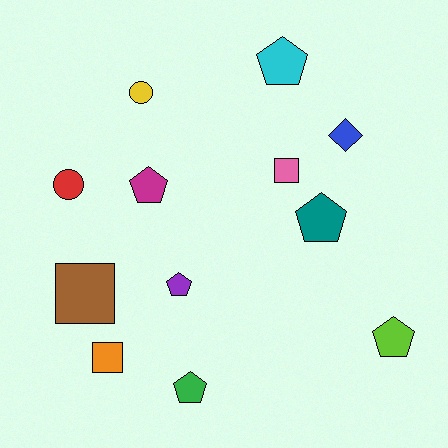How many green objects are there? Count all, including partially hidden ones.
There is 1 green object.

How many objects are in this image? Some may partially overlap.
There are 12 objects.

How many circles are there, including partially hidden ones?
There are 2 circles.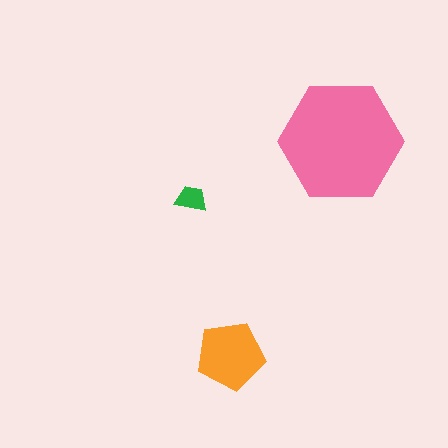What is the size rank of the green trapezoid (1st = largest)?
3rd.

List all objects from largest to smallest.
The pink hexagon, the orange pentagon, the green trapezoid.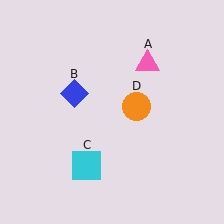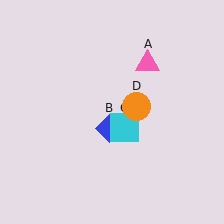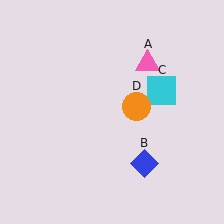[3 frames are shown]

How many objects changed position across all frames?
2 objects changed position: blue diamond (object B), cyan square (object C).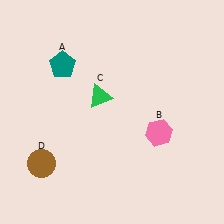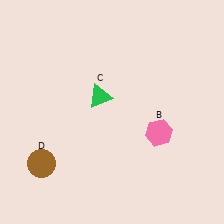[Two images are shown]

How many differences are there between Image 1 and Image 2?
There is 1 difference between the two images.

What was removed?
The teal pentagon (A) was removed in Image 2.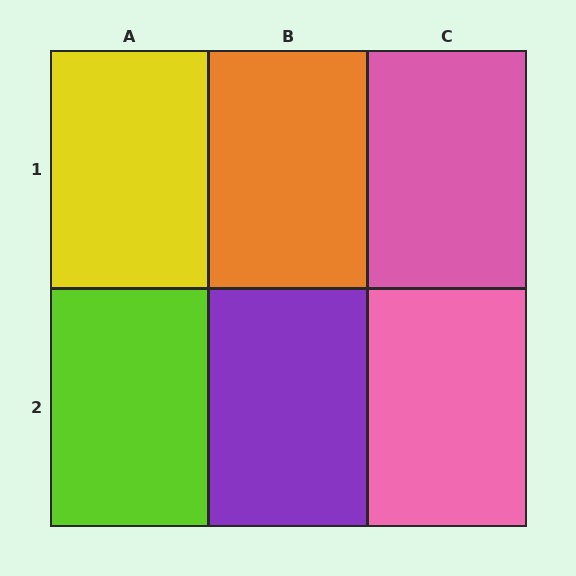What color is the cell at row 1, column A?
Yellow.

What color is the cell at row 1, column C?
Pink.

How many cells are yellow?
1 cell is yellow.